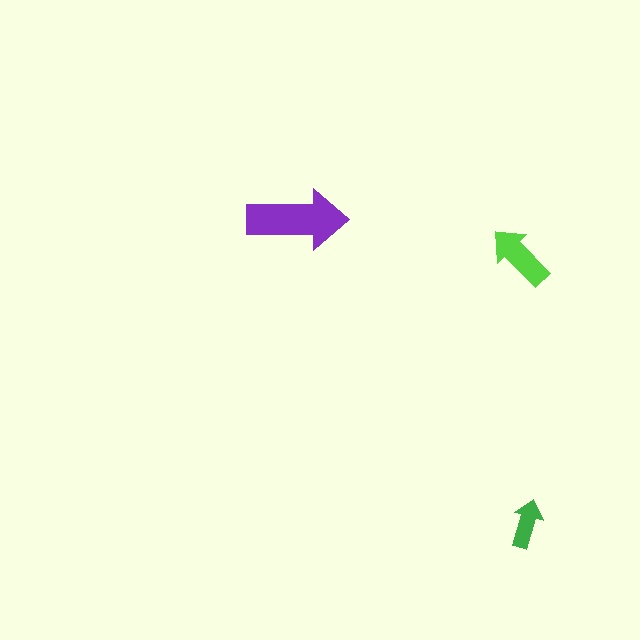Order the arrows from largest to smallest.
the purple one, the lime one, the green one.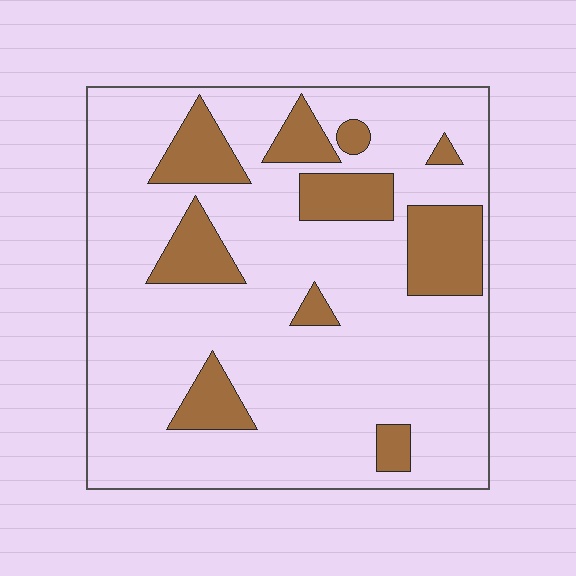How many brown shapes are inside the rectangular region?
10.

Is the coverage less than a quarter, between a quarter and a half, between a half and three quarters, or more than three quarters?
Less than a quarter.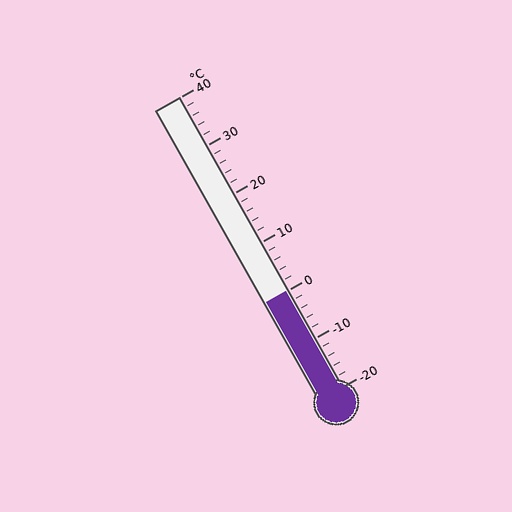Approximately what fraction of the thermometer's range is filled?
The thermometer is filled to approximately 35% of its range.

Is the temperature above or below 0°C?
The temperature is at 0°C.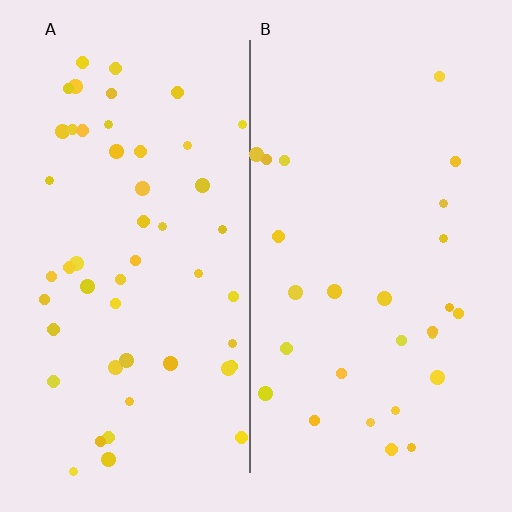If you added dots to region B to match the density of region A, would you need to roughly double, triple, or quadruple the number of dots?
Approximately double.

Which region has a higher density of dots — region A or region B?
A (the left).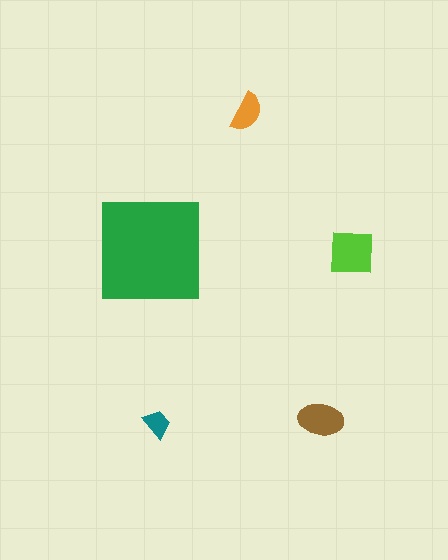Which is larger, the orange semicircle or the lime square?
The lime square.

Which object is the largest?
The green square.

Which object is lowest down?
The teal trapezoid is bottommost.